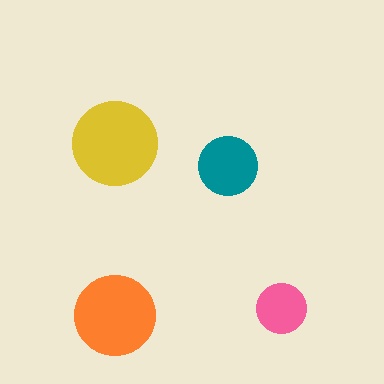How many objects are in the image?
There are 4 objects in the image.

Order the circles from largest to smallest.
the yellow one, the orange one, the teal one, the pink one.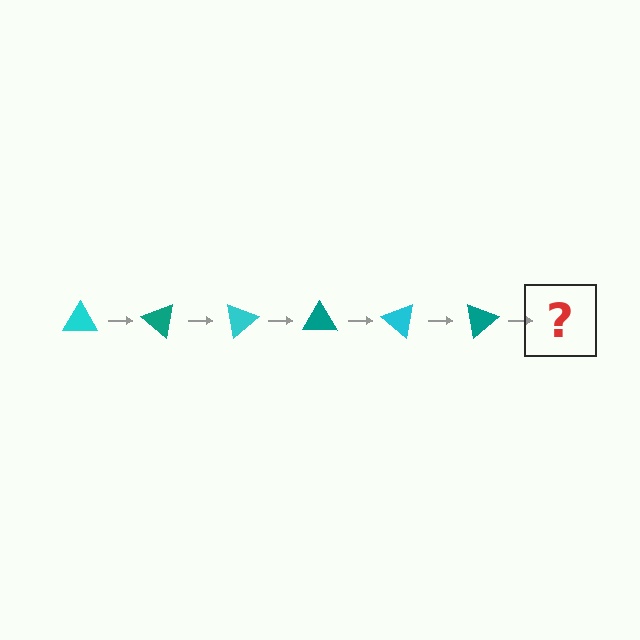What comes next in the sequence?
The next element should be a cyan triangle, rotated 240 degrees from the start.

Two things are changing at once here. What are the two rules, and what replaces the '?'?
The two rules are that it rotates 40 degrees each step and the color cycles through cyan and teal. The '?' should be a cyan triangle, rotated 240 degrees from the start.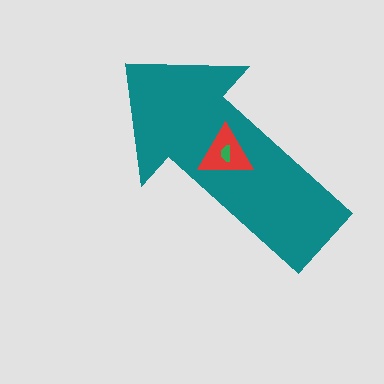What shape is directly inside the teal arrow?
The red triangle.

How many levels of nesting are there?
3.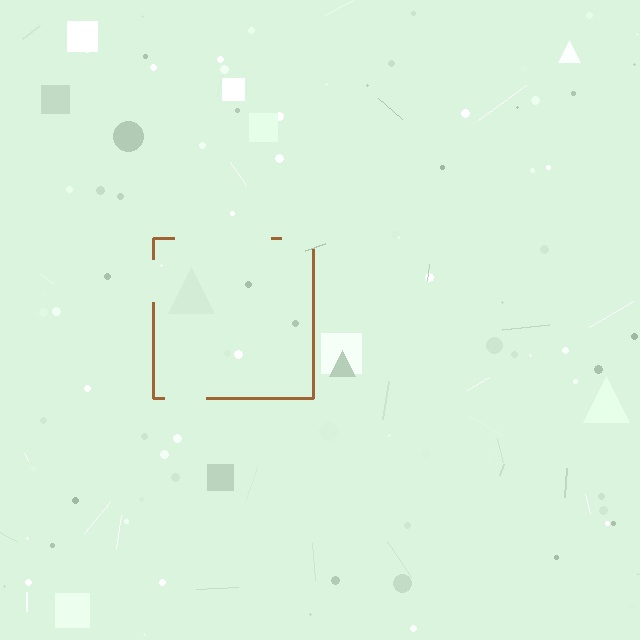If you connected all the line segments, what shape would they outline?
They would outline a square.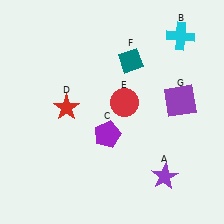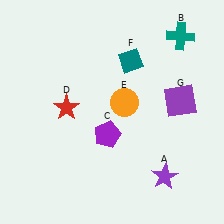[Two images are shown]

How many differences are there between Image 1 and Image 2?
There are 2 differences between the two images.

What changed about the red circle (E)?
In Image 1, E is red. In Image 2, it changed to orange.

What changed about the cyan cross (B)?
In Image 1, B is cyan. In Image 2, it changed to teal.